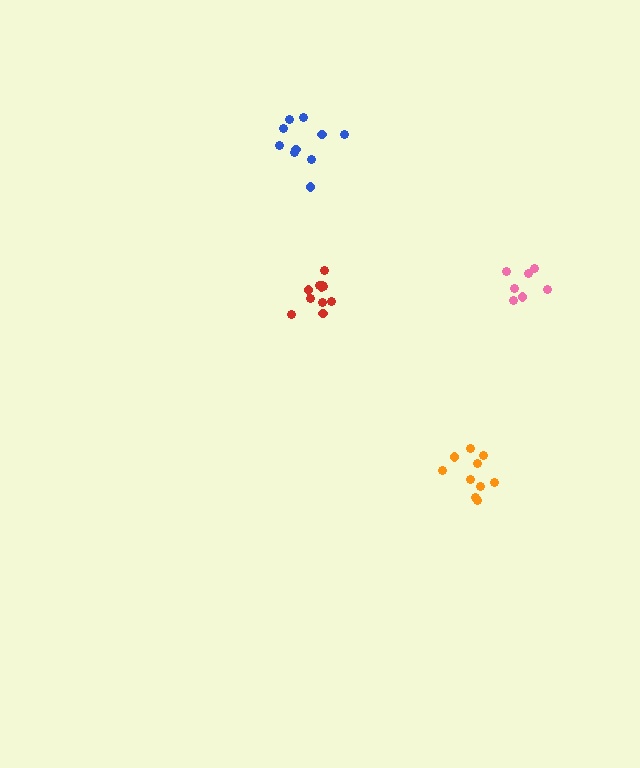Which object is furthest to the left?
The blue cluster is leftmost.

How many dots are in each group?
Group 1: 10 dots, Group 2: 11 dots, Group 3: 7 dots, Group 4: 10 dots (38 total).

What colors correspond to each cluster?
The clusters are colored: orange, red, pink, blue.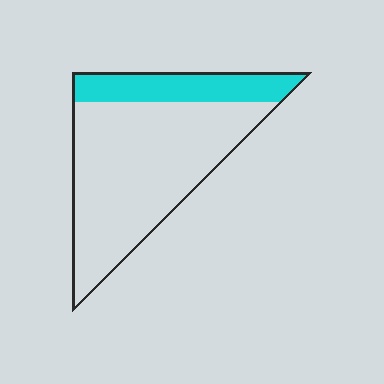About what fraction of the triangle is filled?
About one quarter (1/4).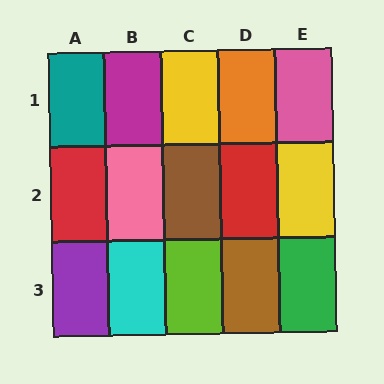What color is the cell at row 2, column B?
Pink.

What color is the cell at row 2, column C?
Brown.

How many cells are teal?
1 cell is teal.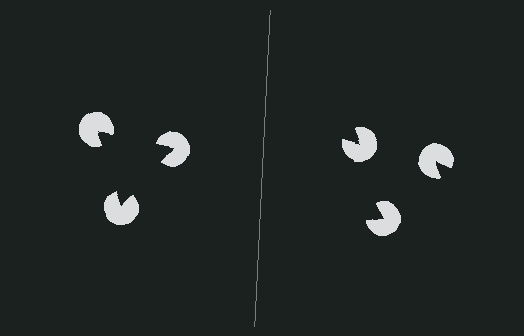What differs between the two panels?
The pac-man discs are positioned identically on both sides; only the wedge orientations differ. On the left they align to a triangle; on the right they are misaligned.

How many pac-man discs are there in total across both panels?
6 — 3 on each side.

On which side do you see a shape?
An illusory triangle appears on the left side. On the right side the wedge cuts are rotated, so no coherent shape forms.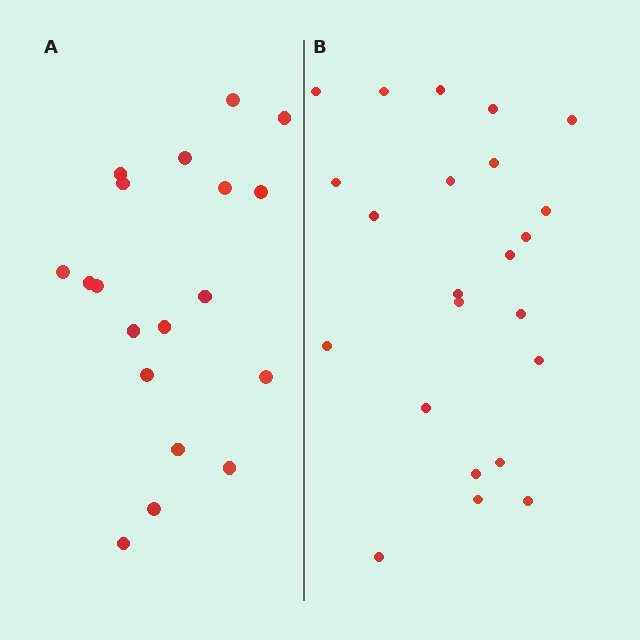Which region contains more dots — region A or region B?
Region B (the right region) has more dots.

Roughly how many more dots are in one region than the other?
Region B has about 4 more dots than region A.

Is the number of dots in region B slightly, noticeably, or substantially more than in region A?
Region B has only slightly more — the two regions are fairly close. The ratio is roughly 1.2 to 1.